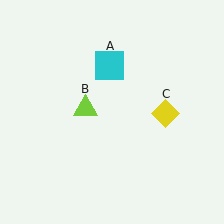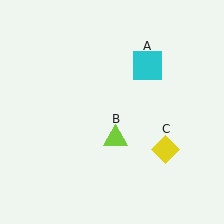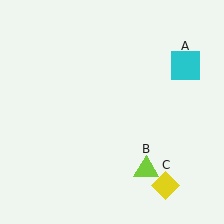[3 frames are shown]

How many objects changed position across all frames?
3 objects changed position: cyan square (object A), lime triangle (object B), yellow diamond (object C).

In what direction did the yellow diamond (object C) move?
The yellow diamond (object C) moved down.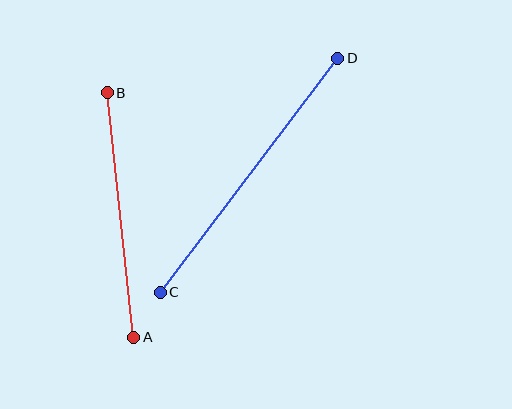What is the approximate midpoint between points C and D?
The midpoint is at approximately (249, 175) pixels.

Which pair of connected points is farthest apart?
Points C and D are farthest apart.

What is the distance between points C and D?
The distance is approximately 294 pixels.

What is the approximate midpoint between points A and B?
The midpoint is at approximately (121, 215) pixels.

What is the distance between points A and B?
The distance is approximately 246 pixels.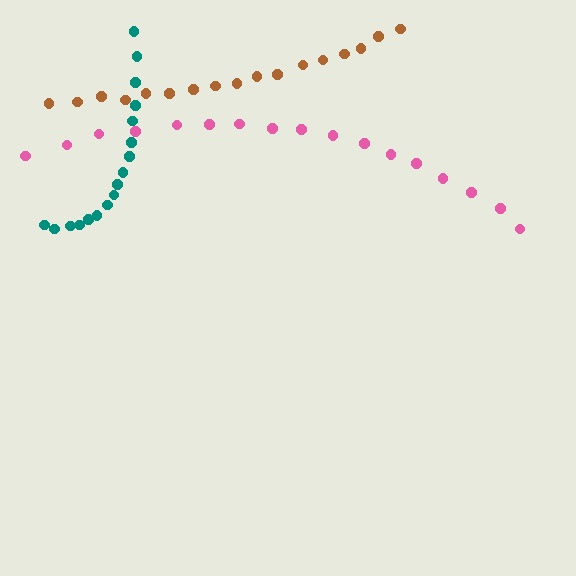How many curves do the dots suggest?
There are 3 distinct paths.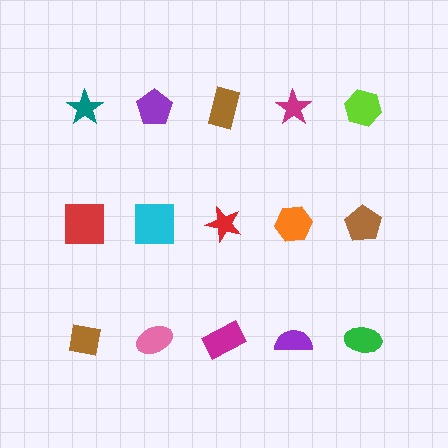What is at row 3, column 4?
A purple semicircle.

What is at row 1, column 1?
A teal star.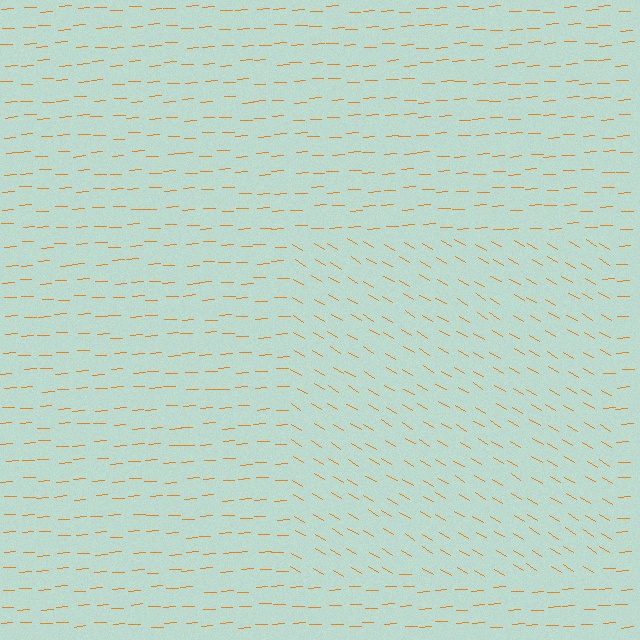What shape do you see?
I see a rectangle.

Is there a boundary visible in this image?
Yes, there is a texture boundary formed by a change in line orientation.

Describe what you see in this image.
The image is filled with small orange line segments. A rectangle region in the image has lines oriented differently from the surrounding lines, creating a visible texture boundary.